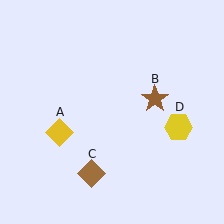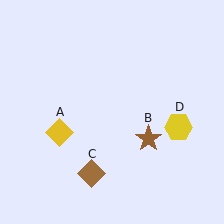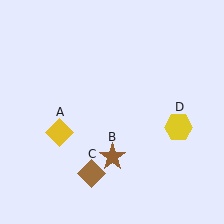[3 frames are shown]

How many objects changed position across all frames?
1 object changed position: brown star (object B).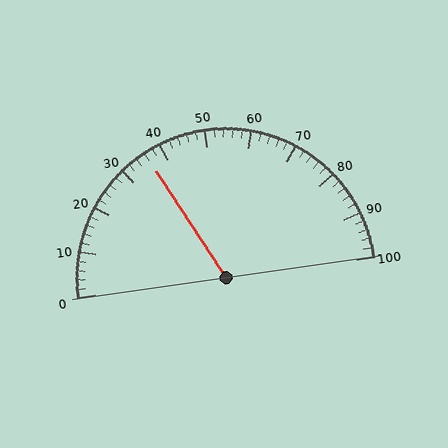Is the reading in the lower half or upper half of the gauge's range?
The reading is in the lower half of the range (0 to 100).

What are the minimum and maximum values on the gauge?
The gauge ranges from 0 to 100.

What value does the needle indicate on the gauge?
The needle indicates approximately 36.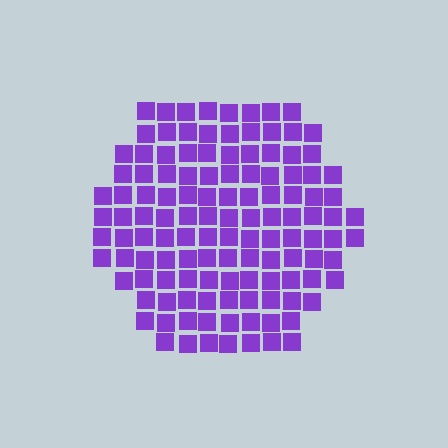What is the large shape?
The large shape is a hexagon.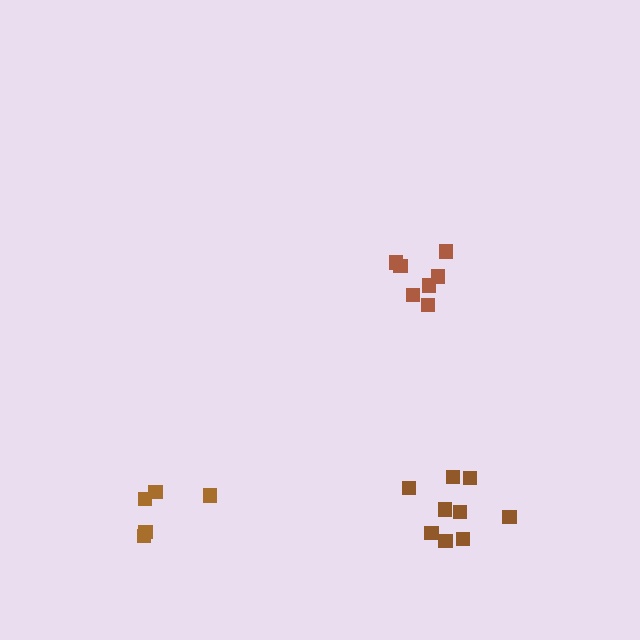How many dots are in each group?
Group 1: 9 dots, Group 2: 5 dots, Group 3: 7 dots (21 total).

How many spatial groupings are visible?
There are 3 spatial groupings.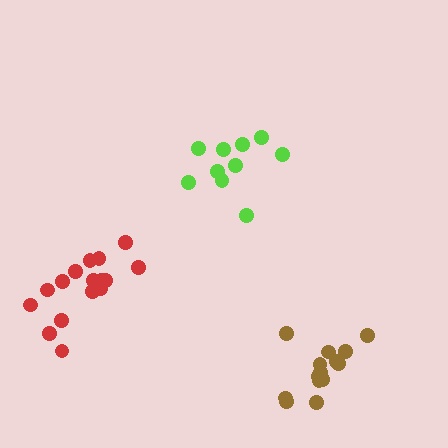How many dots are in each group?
Group 1: 16 dots, Group 2: 10 dots, Group 3: 14 dots (40 total).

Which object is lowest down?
The brown cluster is bottommost.